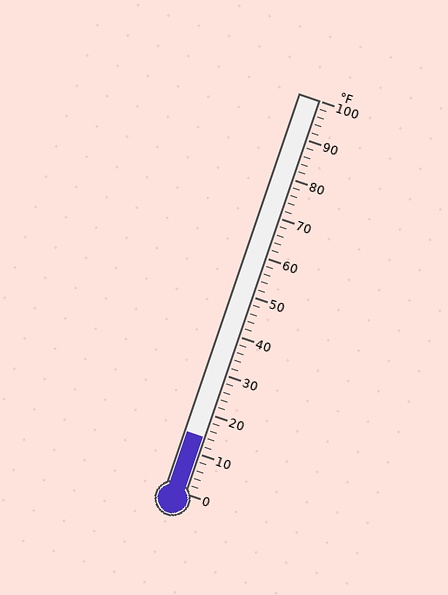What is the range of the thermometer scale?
The thermometer scale ranges from 0°F to 100°F.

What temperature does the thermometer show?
The thermometer shows approximately 14°F.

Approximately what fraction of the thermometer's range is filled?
The thermometer is filled to approximately 15% of its range.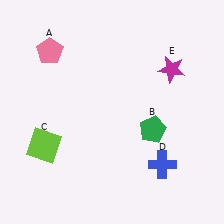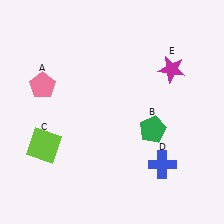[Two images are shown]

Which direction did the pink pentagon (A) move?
The pink pentagon (A) moved down.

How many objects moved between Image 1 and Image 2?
1 object moved between the two images.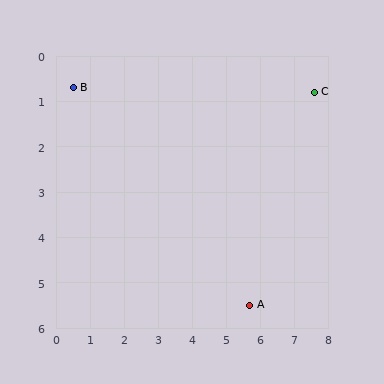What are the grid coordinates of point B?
Point B is at approximately (0.5, 0.7).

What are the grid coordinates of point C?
Point C is at approximately (7.6, 0.8).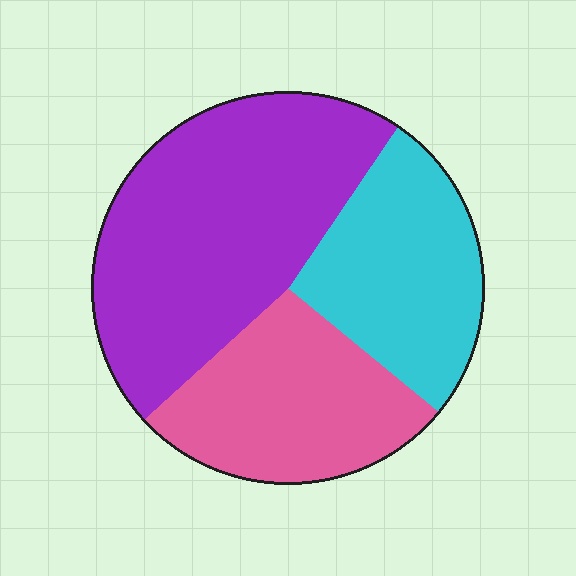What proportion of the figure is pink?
Pink covers roughly 25% of the figure.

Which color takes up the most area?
Purple, at roughly 45%.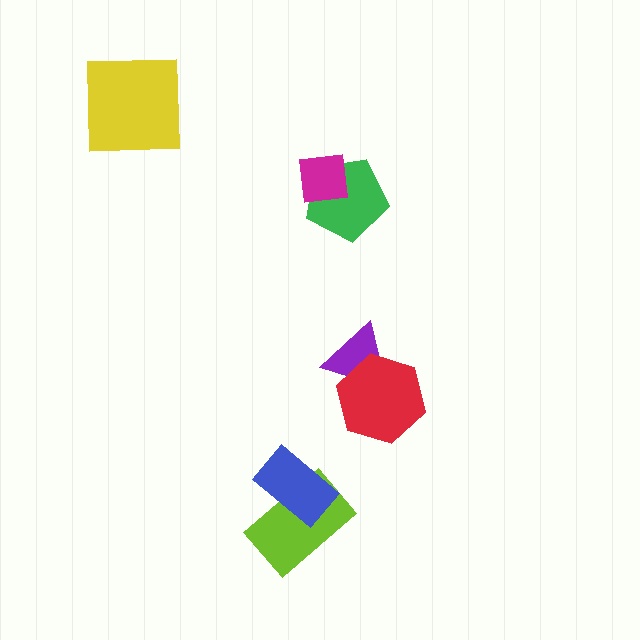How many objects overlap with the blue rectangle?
1 object overlaps with the blue rectangle.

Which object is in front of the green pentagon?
The magenta square is in front of the green pentagon.